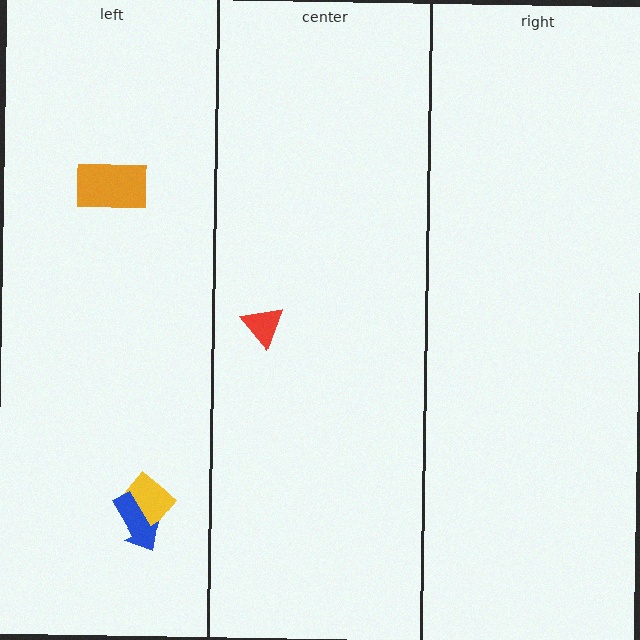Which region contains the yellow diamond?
The left region.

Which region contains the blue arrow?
The left region.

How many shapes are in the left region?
3.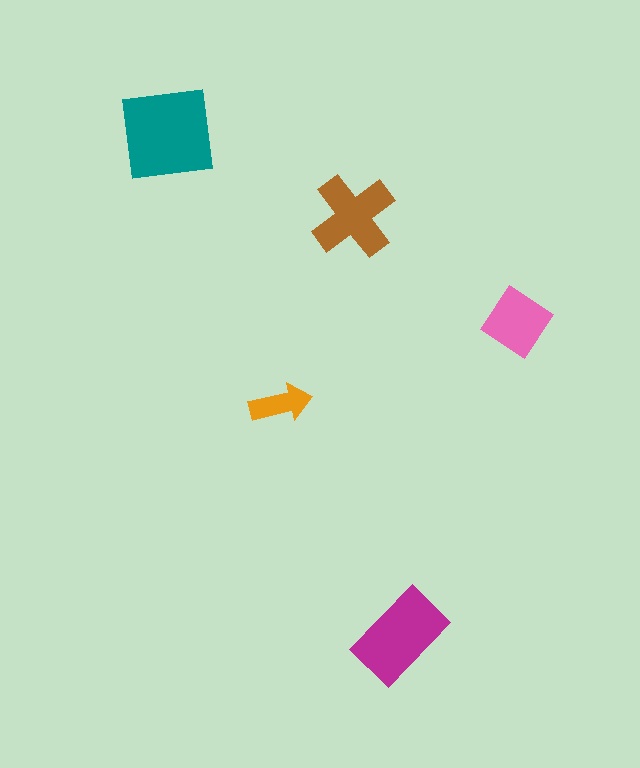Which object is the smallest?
The orange arrow.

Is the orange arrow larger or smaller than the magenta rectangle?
Smaller.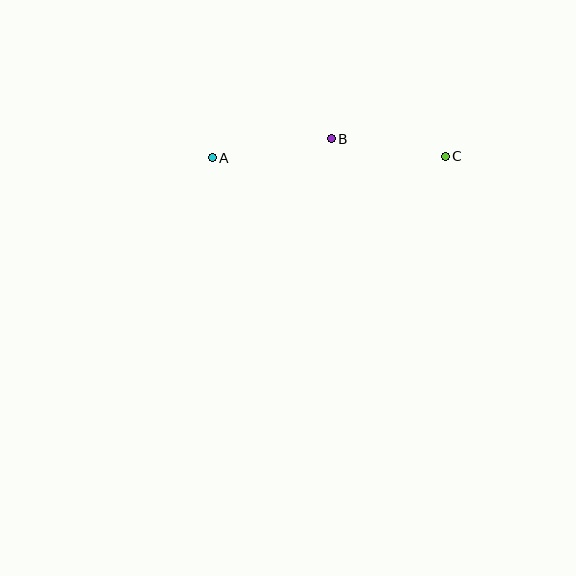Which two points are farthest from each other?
Points A and C are farthest from each other.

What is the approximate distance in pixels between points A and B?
The distance between A and B is approximately 121 pixels.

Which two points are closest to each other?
Points B and C are closest to each other.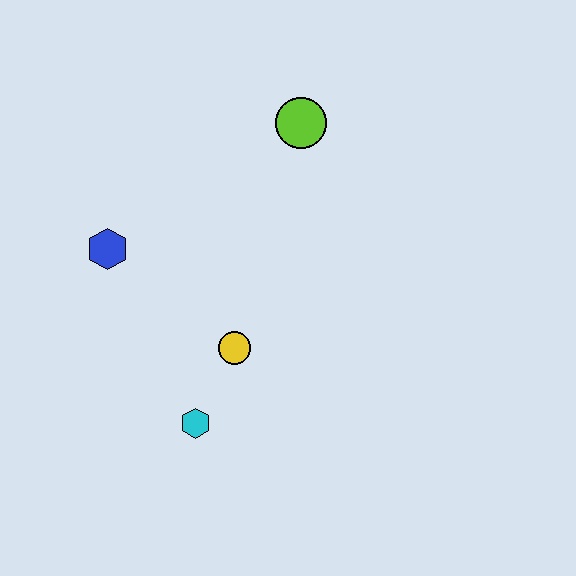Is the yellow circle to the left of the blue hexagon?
No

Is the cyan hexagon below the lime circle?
Yes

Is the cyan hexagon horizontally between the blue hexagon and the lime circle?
Yes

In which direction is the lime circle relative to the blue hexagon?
The lime circle is to the right of the blue hexagon.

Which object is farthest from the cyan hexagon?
The lime circle is farthest from the cyan hexagon.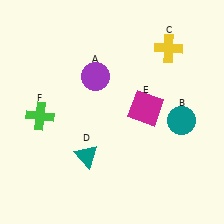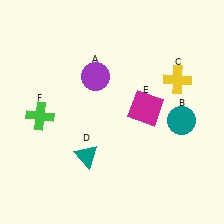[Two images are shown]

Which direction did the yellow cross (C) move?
The yellow cross (C) moved down.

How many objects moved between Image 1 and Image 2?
1 object moved between the two images.